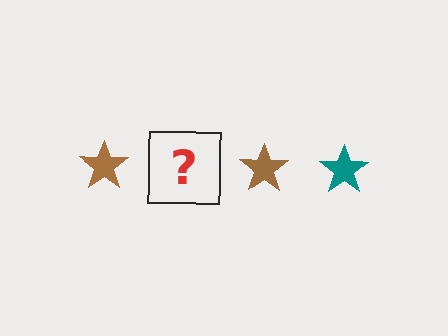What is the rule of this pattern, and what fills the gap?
The rule is that the pattern cycles through brown, teal stars. The gap should be filled with a teal star.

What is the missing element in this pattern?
The missing element is a teal star.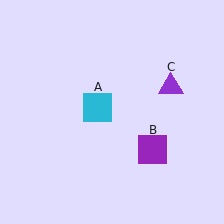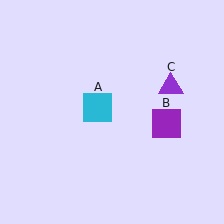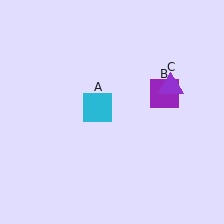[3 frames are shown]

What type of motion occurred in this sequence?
The purple square (object B) rotated counterclockwise around the center of the scene.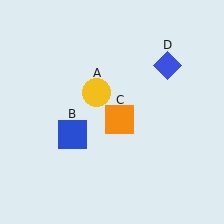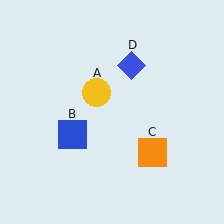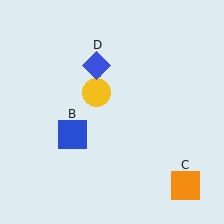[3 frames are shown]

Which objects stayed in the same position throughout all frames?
Yellow circle (object A) and blue square (object B) remained stationary.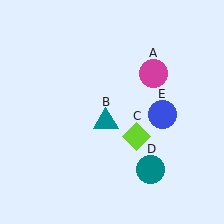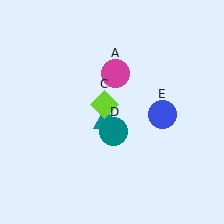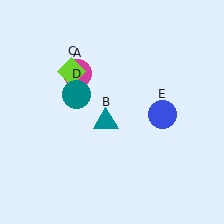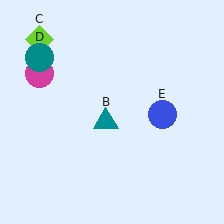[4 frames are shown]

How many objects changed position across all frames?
3 objects changed position: magenta circle (object A), lime diamond (object C), teal circle (object D).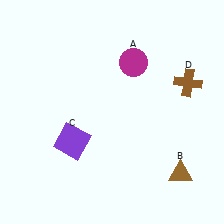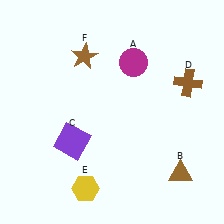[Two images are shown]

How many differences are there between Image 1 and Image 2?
There are 2 differences between the two images.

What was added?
A yellow hexagon (E), a brown star (F) were added in Image 2.